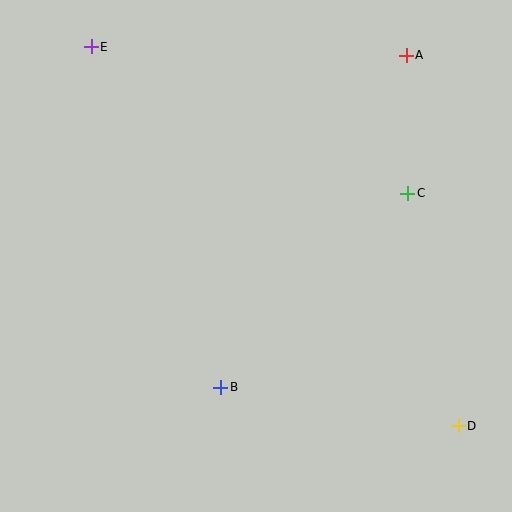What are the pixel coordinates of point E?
Point E is at (91, 47).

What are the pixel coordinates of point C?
Point C is at (408, 193).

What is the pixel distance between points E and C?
The distance between E and C is 349 pixels.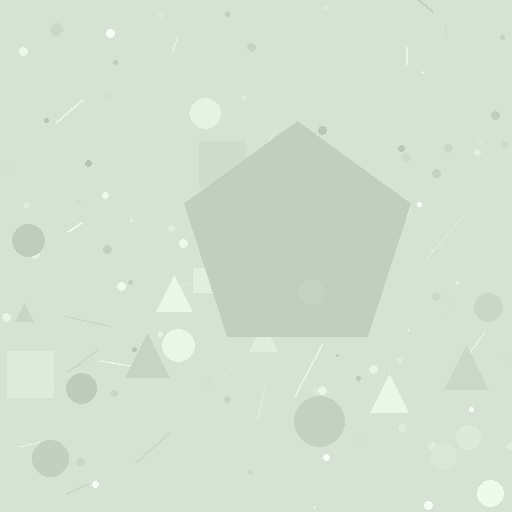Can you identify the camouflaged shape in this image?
The camouflaged shape is a pentagon.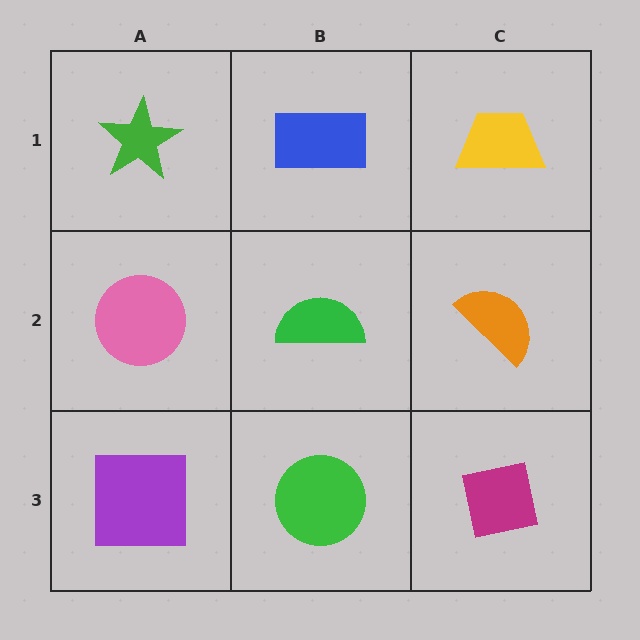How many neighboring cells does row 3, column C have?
2.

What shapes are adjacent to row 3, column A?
A pink circle (row 2, column A), a green circle (row 3, column B).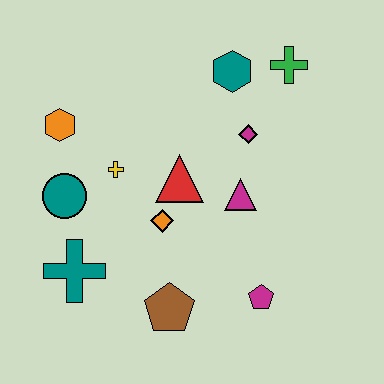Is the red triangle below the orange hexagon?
Yes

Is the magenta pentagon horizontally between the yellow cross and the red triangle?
No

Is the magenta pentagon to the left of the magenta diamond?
No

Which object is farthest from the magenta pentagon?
The orange hexagon is farthest from the magenta pentagon.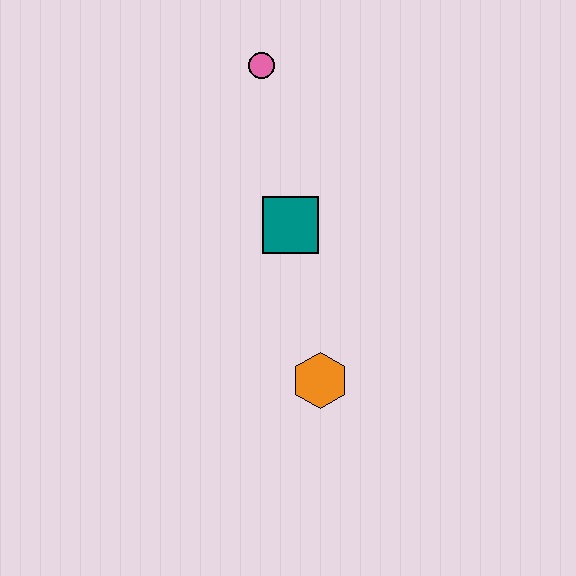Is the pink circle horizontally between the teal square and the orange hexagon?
No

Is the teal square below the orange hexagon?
No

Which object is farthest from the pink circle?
The orange hexagon is farthest from the pink circle.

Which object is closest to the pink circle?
The teal square is closest to the pink circle.